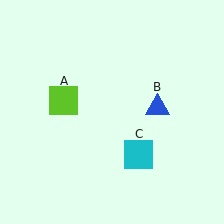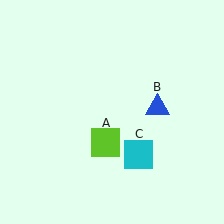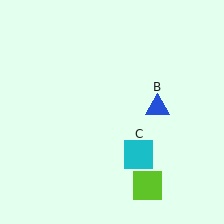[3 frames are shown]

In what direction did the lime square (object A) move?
The lime square (object A) moved down and to the right.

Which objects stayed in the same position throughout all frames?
Blue triangle (object B) and cyan square (object C) remained stationary.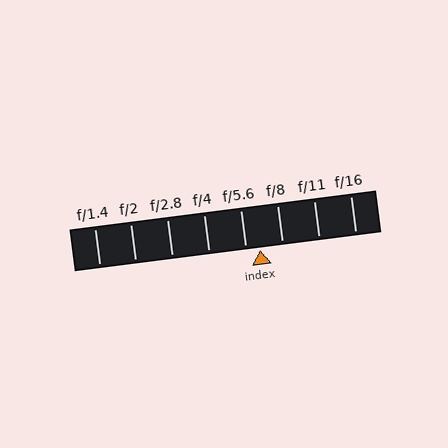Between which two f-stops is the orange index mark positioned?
The index mark is between f/5.6 and f/8.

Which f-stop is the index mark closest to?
The index mark is closest to f/5.6.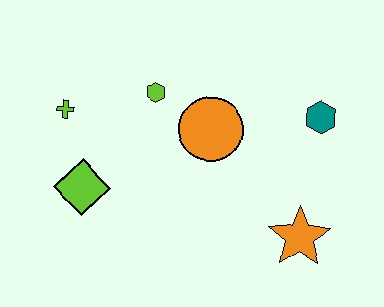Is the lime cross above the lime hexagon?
No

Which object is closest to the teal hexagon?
The orange circle is closest to the teal hexagon.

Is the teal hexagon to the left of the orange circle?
No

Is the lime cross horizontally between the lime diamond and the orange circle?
No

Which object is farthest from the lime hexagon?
The orange star is farthest from the lime hexagon.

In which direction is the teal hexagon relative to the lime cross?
The teal hexagon is to the right of the lime cross.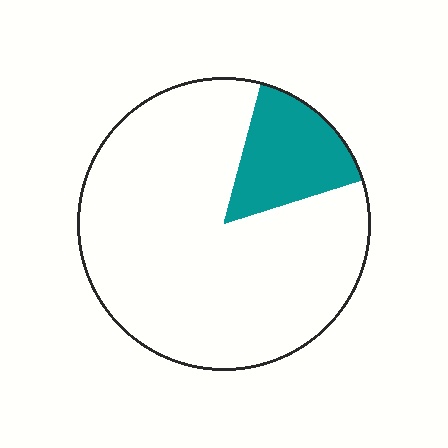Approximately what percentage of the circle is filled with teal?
Approximately 15%.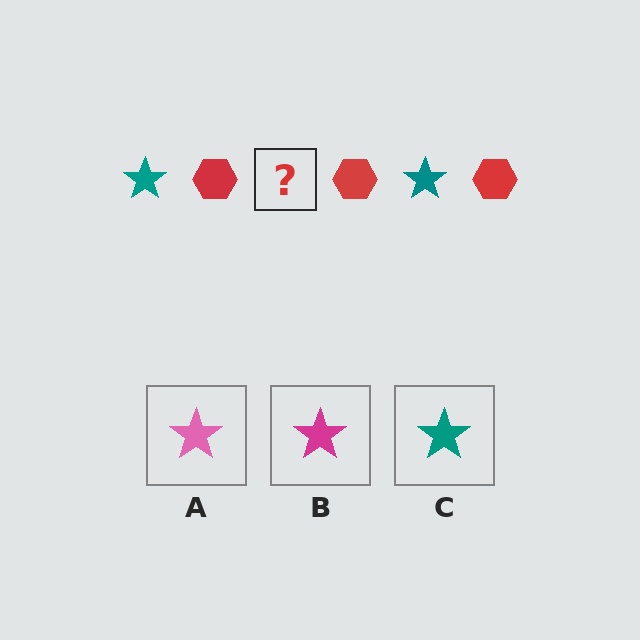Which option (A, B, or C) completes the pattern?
C.